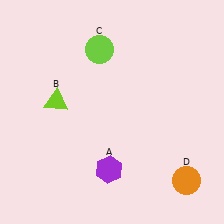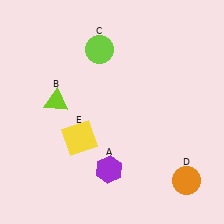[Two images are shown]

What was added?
A yellow square (E) was added in Image 2.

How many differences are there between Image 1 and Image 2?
There is 1 difference between the two images.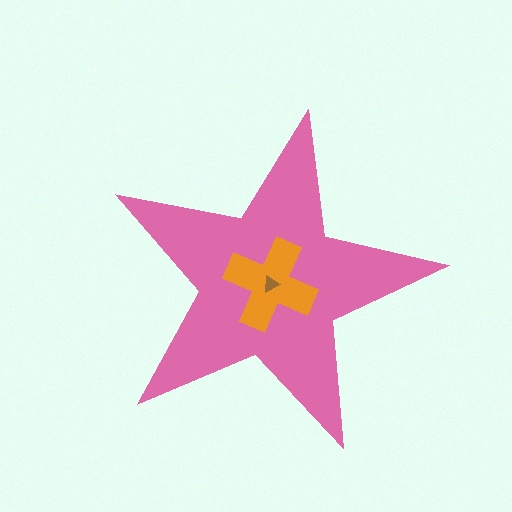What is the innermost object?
The brown triangle.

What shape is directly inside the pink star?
The orange cross.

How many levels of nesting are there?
3.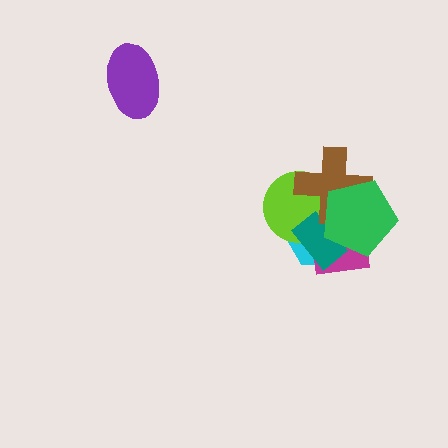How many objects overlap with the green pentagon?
5 objects overlap with the green pentagon.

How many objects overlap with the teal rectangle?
5 objects overlap with the teal rectangle.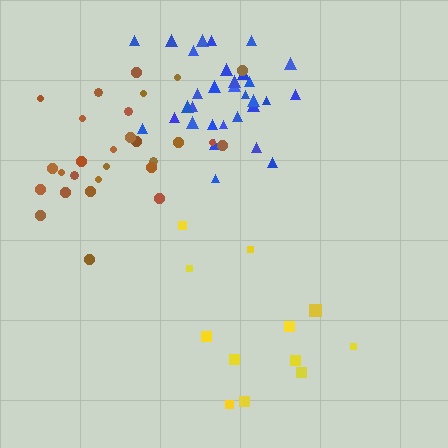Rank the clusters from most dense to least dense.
blue, brown, yellow.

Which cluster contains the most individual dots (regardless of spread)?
Blue (31).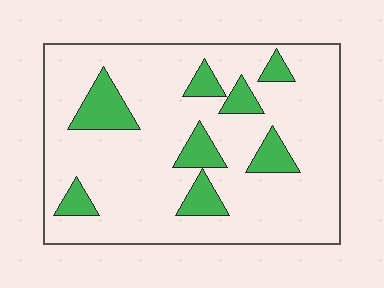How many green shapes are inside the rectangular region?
8.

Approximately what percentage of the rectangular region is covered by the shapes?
Approximately 15%.